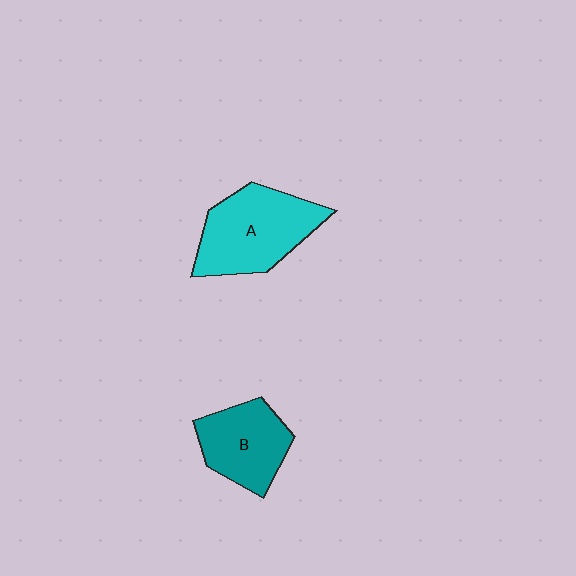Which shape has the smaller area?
Shape B (teal).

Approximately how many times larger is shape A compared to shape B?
Approximately 1.3 times.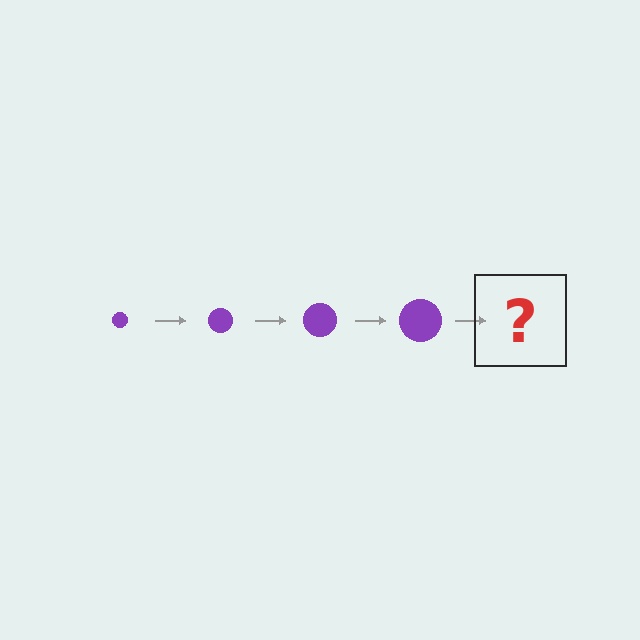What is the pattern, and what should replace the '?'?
The pattern is that the circle gets progressively larger each step. The '?' should be a purple circle, larger than the previous one.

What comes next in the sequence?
The next element should be a purple circle, larger than the previous one.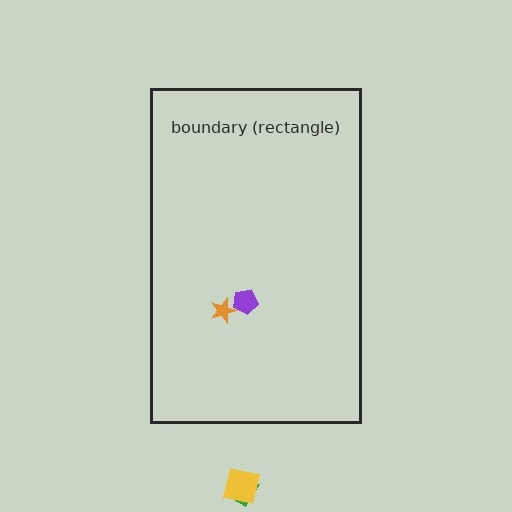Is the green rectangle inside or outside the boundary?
Outside.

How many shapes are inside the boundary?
2 inside, 2 outside.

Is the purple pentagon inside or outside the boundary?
Inside.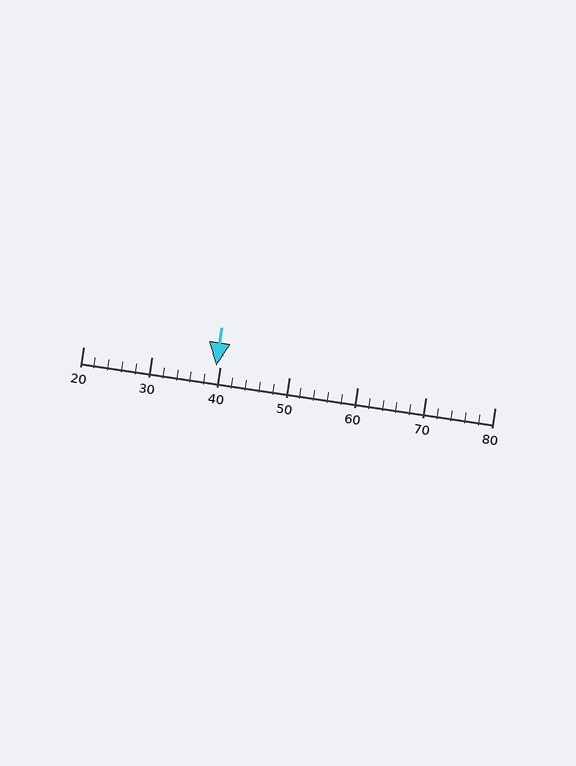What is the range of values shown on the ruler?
The ruler shows values from 20 to 80.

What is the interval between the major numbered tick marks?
The major tick marks are spaced 10 units apart.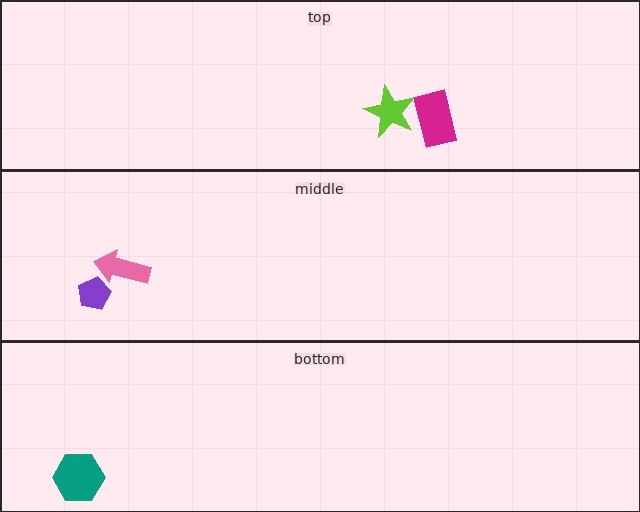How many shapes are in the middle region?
2.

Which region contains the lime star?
The top region.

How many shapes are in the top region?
2.